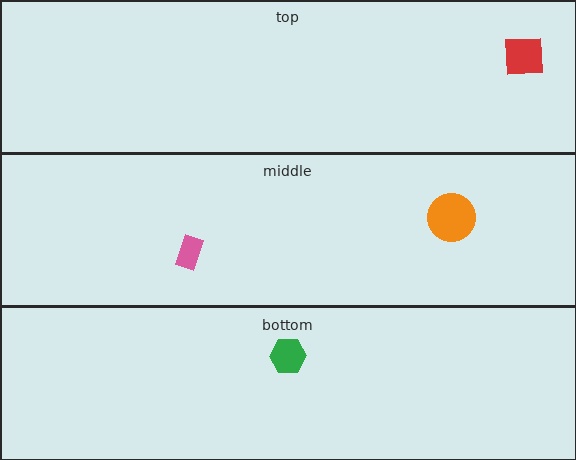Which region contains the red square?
The top region.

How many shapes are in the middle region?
2.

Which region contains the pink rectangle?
The middle region.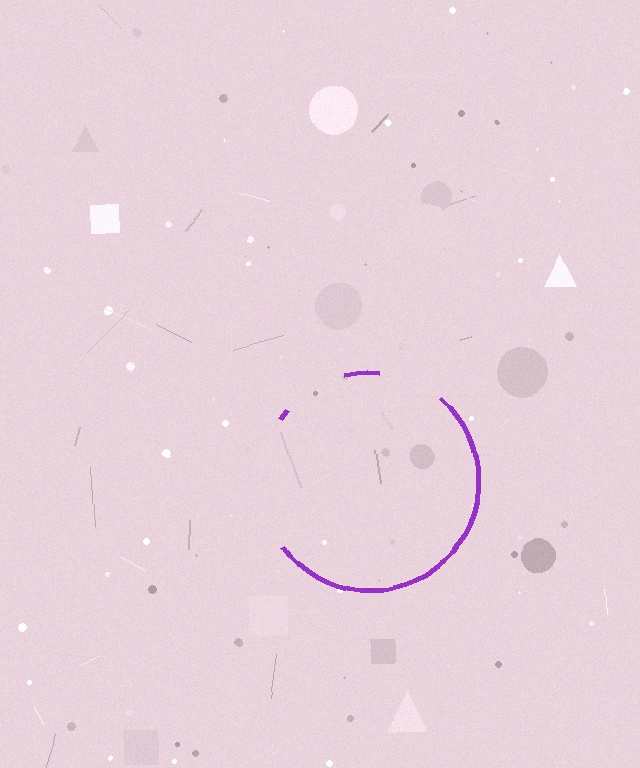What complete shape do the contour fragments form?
The contour fragments form a circle.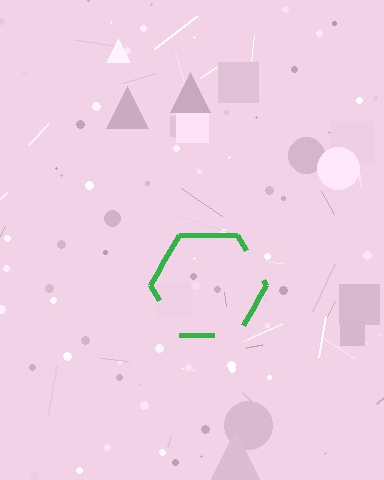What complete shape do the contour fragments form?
The contour fragments form a hexagon.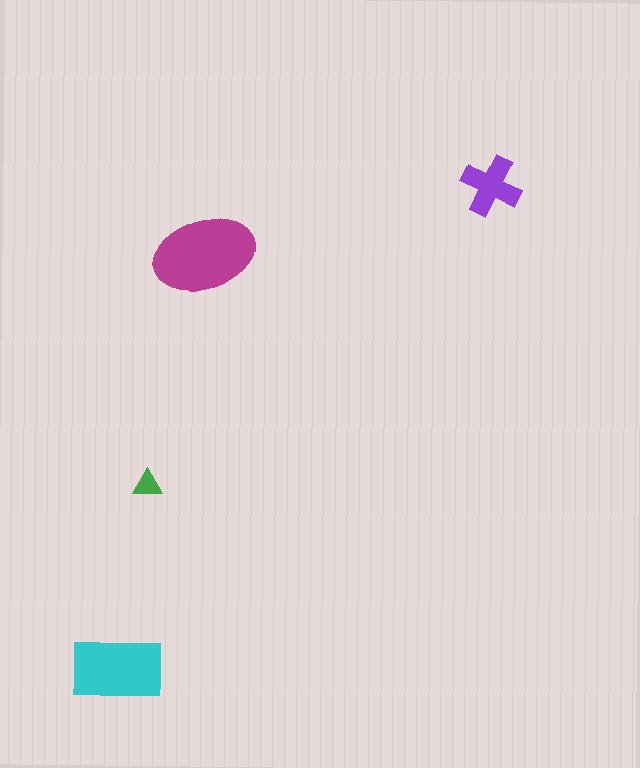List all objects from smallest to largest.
The green triangle, the purple cross, the cyan rectangle, the magenta ellipse.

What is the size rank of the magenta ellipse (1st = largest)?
1st.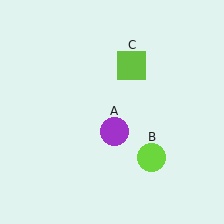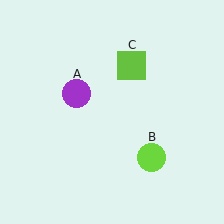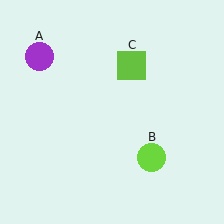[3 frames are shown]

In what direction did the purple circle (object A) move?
The purple circle (object A) moved up and to the left.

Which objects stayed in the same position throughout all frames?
Lime circle (object B) and lime square (object C) remained stationary.